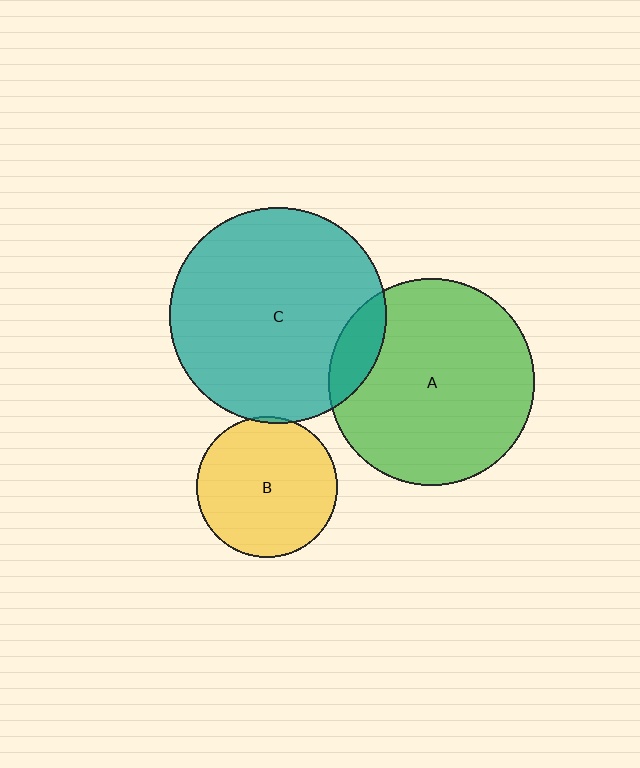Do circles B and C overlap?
Yes.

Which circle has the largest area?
Circle C (teal).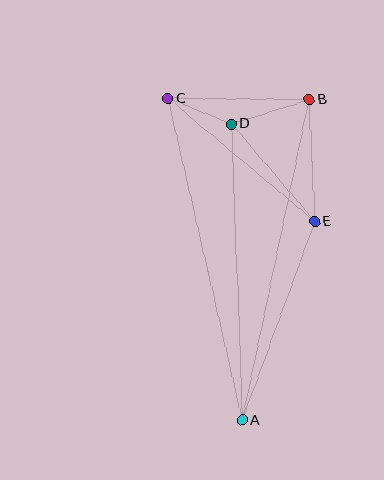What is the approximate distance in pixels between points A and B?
The distance between A and B is approximately 328 pixels.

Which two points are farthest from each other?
Points A and C are farthest from each other.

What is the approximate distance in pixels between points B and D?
The distance between B and D is approximately 82 pixels.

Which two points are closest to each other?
Points C and D are closest to each other.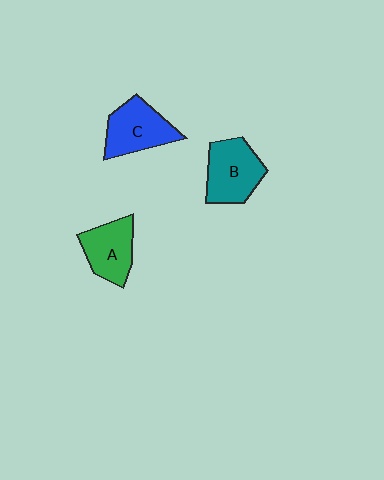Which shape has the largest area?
Shape B (teal).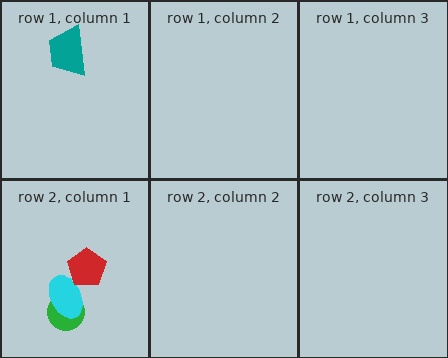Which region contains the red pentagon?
The row 2, column 1 region.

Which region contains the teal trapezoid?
The row 1, column 1 region.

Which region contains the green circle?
The row 2, column 1 region.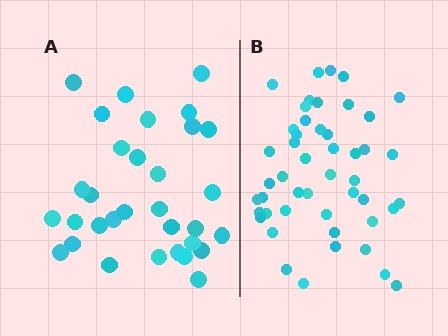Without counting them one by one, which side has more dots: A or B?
Region B (the right region) has more dots.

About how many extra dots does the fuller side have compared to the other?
Region B has approximately 15 more dots than region A.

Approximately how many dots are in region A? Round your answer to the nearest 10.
About 30 dots. (The exact count is 32, which rounds to 30.)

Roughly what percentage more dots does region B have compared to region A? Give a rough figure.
About 50% more.